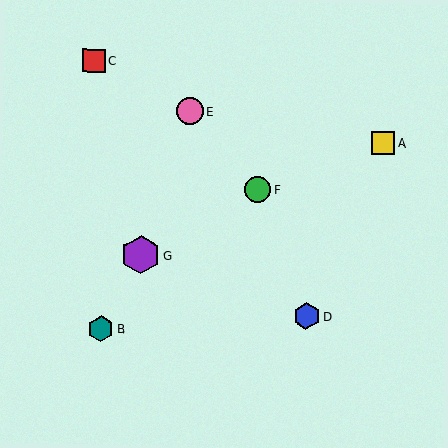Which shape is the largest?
The purple hexagon (labeled G) is the largest.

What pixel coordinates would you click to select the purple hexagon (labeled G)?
Click at (141, 255) to select the purple hexagon G.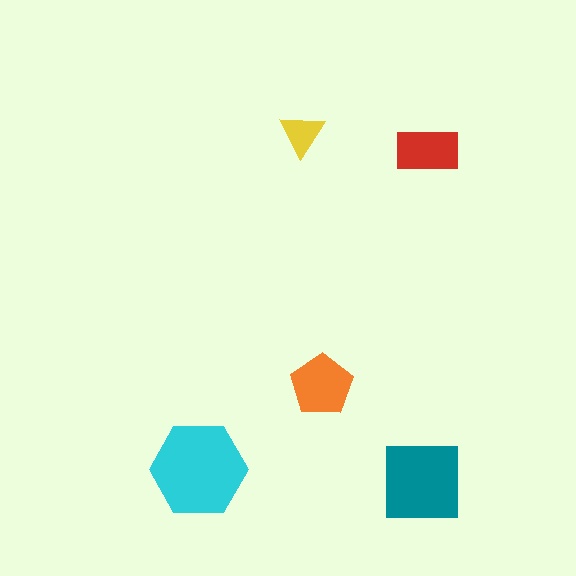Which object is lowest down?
The teal square is bottommost.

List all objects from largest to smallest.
The cyan hexagon, the teal square, the orange pentagon, the red rectangle, the yellow triangle.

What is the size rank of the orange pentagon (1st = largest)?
3rd.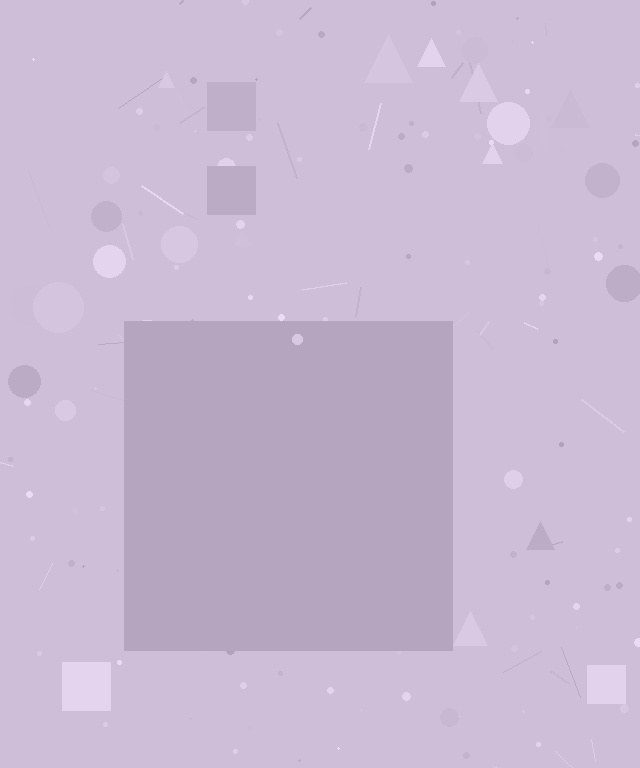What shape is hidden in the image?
A square is hidden in the image.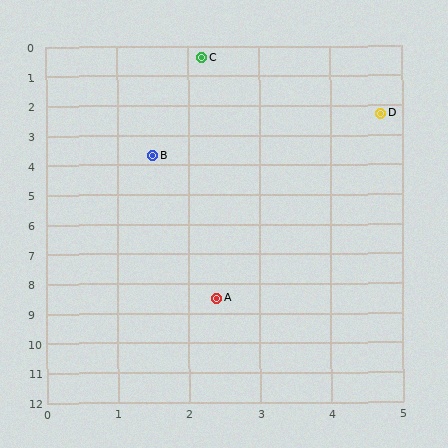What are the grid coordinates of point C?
Point C is at approximately (2.2, 0.4).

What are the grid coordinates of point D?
Point D is at approximately (4.7, 2.3).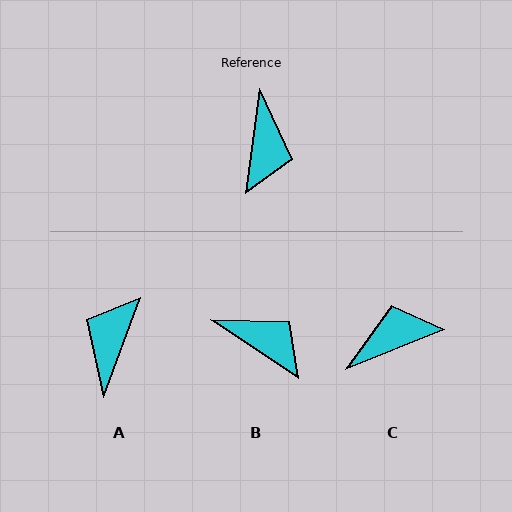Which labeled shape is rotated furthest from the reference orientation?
A, about 167 degrees away.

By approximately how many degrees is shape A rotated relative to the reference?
Approximately 167 degrees counter-clockwise.